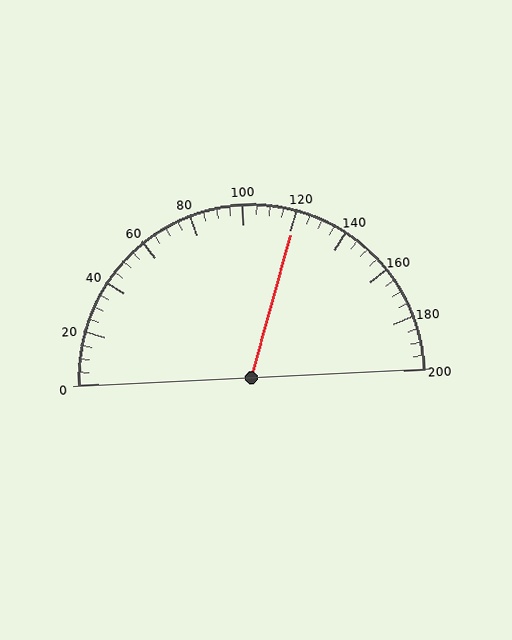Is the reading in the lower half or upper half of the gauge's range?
The reading is in the upper half of the range (0 to 200).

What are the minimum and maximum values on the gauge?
The gauge ranges from 0 to 200.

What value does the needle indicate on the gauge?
The needle indicates approximately 120.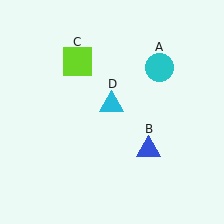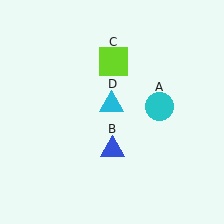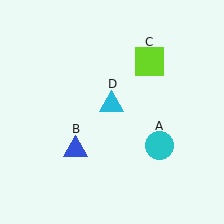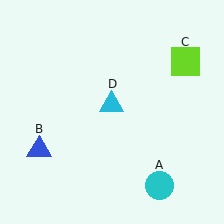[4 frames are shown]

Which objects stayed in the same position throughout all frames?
Cyan triangle (object D) remained stationary.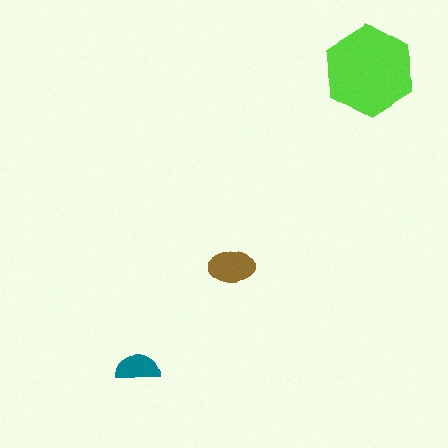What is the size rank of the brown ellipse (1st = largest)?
2nd.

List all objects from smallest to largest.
The teal semicircle, the brown ellipse, the lime hexagon.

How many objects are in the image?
There are 3 objects in the image.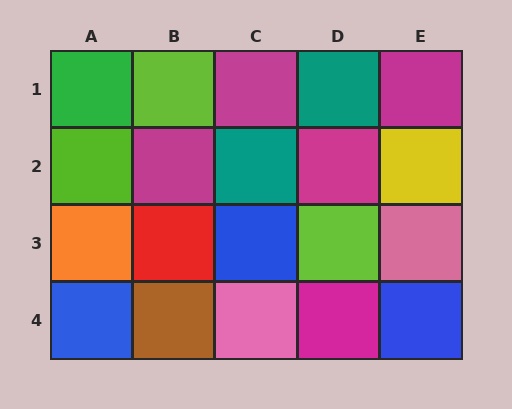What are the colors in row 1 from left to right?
Green, lime, magenta, teal, magenta.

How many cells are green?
1 cell is green.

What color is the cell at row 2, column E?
Yellow.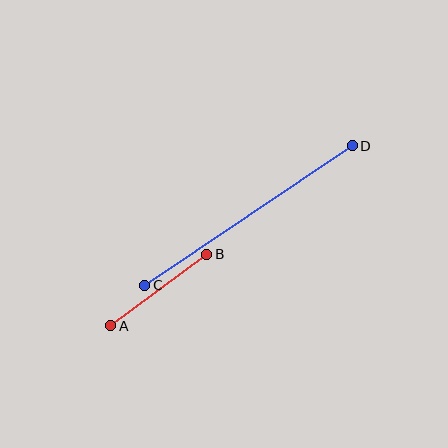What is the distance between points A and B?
The distance is approximately 120 pixels.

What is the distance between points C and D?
The distance is approximately 250 pixels.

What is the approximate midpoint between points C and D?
The midpoint is at approximately (248, 215) pixels.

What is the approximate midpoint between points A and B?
The midpoint is at approximately (159, 290) pixels.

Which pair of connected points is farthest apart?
Points C and D are farthest apart.